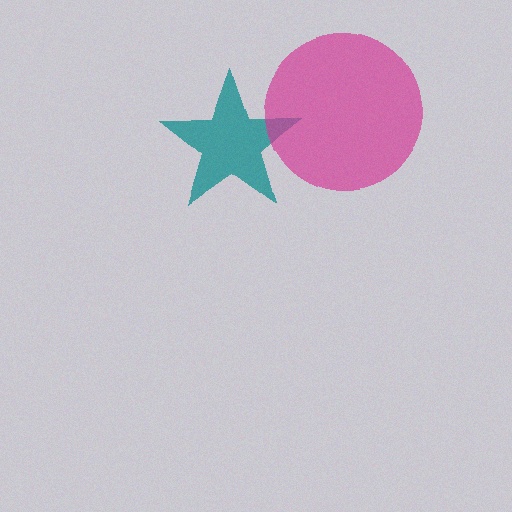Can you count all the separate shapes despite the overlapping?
Yes, there are 2 separate shapes.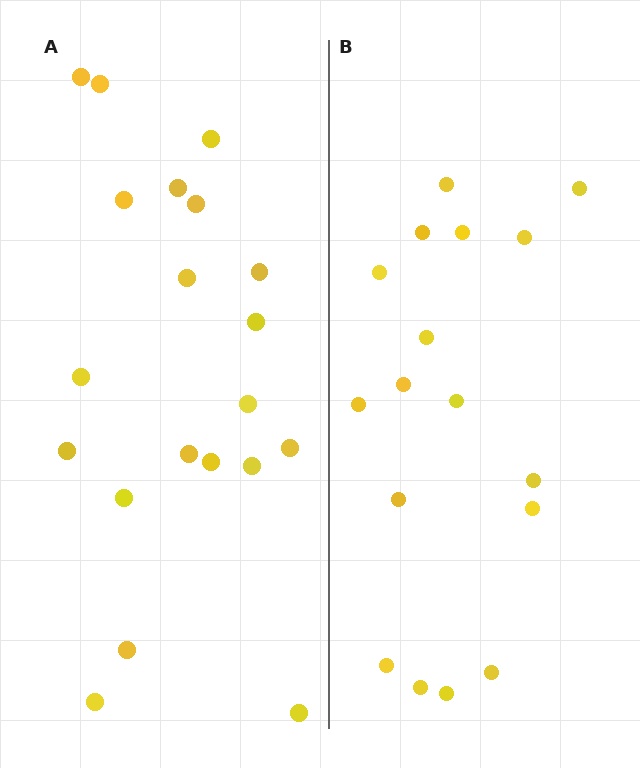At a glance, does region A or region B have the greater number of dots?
Region A (the left region) has more dots.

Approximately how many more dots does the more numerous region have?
Region A has just a few more — roughly 2 or 3 more dots than region B.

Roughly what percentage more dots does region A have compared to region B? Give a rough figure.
About 20% more.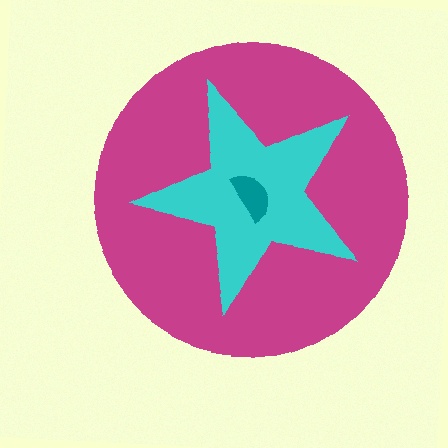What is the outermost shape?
The magenta circle.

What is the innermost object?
The teal semicircle.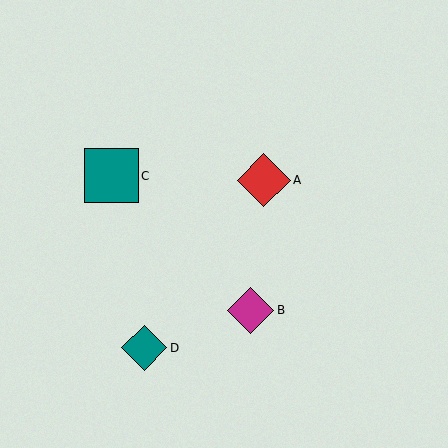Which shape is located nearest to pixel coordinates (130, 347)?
The teal diamond (labeled D) at (144, 348) is nearest to that location.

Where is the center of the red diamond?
The center of the red diamond is at (264, 180).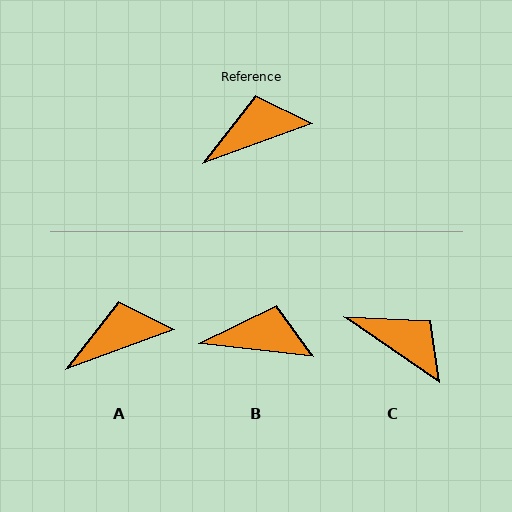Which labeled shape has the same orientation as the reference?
A.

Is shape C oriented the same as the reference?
No, it is off by about 55 degrees.